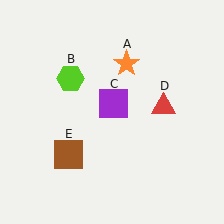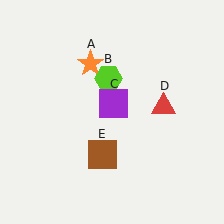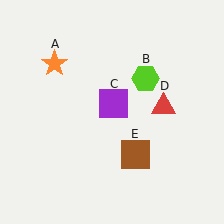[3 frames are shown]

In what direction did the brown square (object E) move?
The brown square (object E) moved right.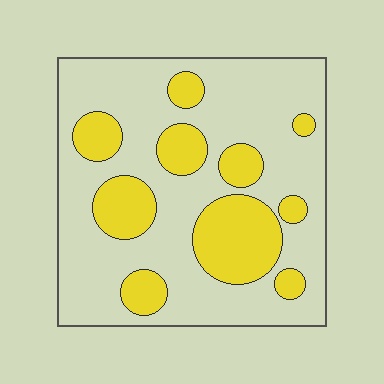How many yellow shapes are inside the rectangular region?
10.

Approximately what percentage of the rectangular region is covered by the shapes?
Approximately 30%.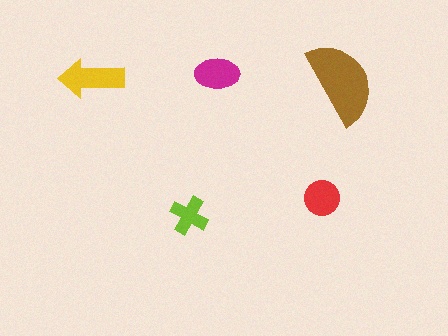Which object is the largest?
The brown semicircle.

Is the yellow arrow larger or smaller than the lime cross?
Larger.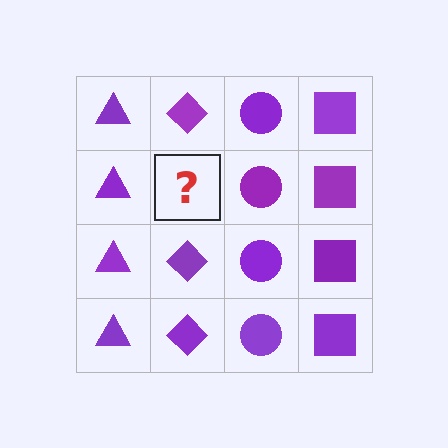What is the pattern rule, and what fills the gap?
The rule is that each column has a consistent shape. The gap should be filled with a purple diamond.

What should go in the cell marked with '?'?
The missing cell should contain a purple diamond.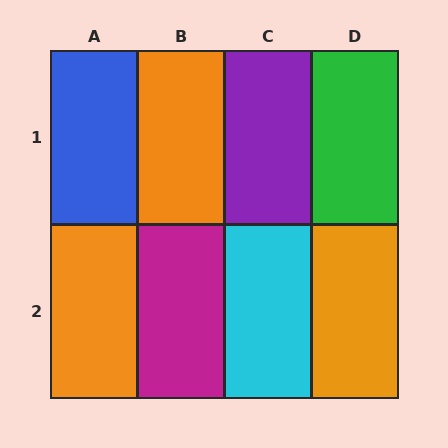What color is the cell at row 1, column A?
Blue.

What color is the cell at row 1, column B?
Orange.